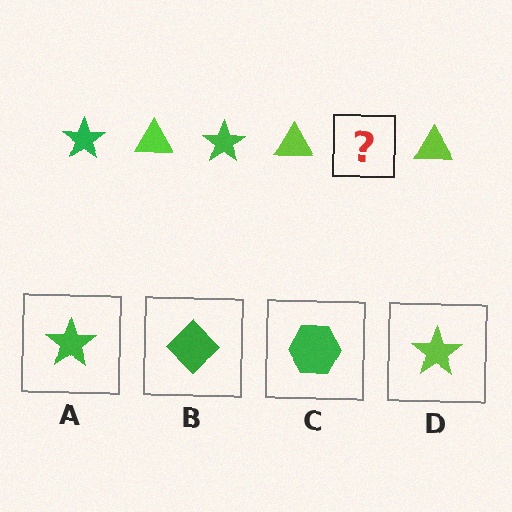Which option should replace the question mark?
Option A.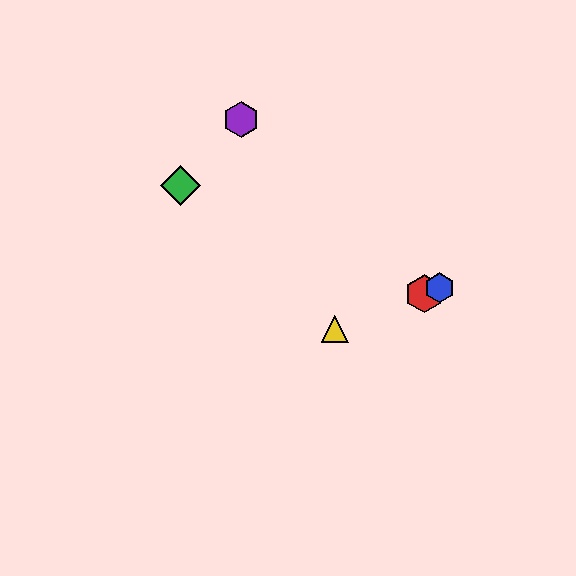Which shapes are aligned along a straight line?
The red hexagon, the blue hexagon, the yellow triangle are aligned along a straight line.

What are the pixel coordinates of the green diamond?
The green diamond is at (180, 186).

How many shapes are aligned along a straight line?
3 shapes (the red hexagon, the blue hexagon, the yellow triangle) are aligned along a straight line.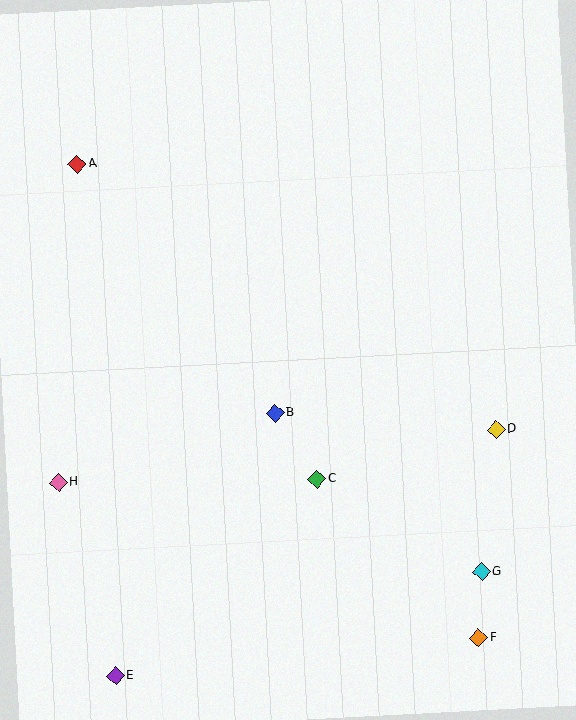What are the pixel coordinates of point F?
Point F is at (479, 638).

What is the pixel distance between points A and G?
The distance between A and G is 575 pixels.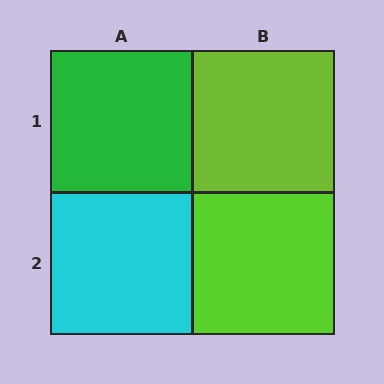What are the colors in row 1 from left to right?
Green, lime.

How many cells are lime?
2 cells are lime.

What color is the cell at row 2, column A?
Cyan.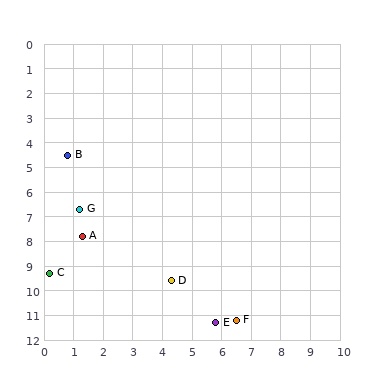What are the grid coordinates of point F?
Point F is at approximately (6.5, 11.2).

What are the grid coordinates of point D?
Point D is at approximately (4.3, 9.6).